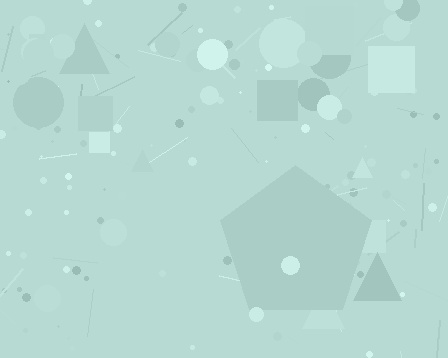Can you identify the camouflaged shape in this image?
The camouflaged shape is a pentagon.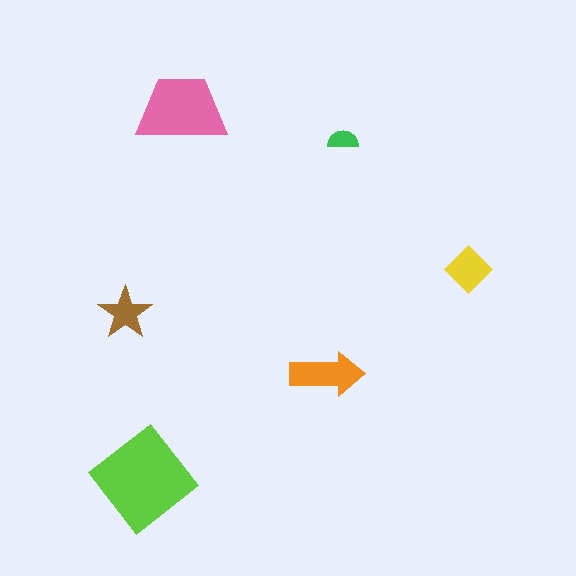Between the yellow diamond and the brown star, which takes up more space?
The yellow diamond.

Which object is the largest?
The lime diamond.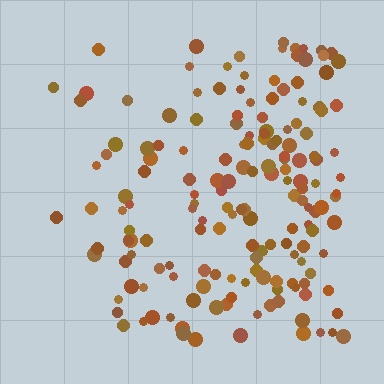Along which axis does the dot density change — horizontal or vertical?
Horizontal.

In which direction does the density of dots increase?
From left to right, with the right side densest.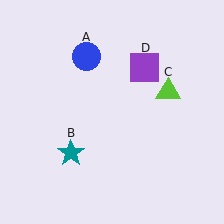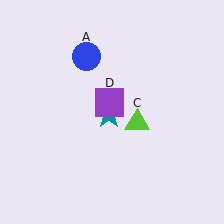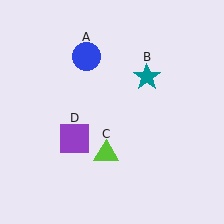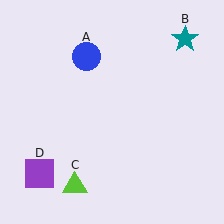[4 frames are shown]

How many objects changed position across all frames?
3 objects changed position: teal star (object B), lime triangle (object C), purple square (object D).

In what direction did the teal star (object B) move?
The teal star (object B) moved up and to the right.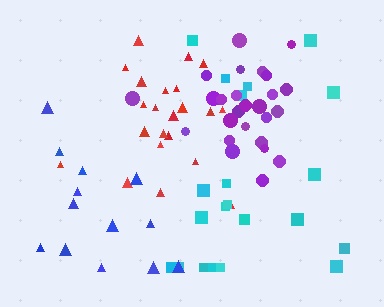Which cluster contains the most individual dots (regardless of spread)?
Purple (27).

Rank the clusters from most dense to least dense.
purple, red, cyan, blue.